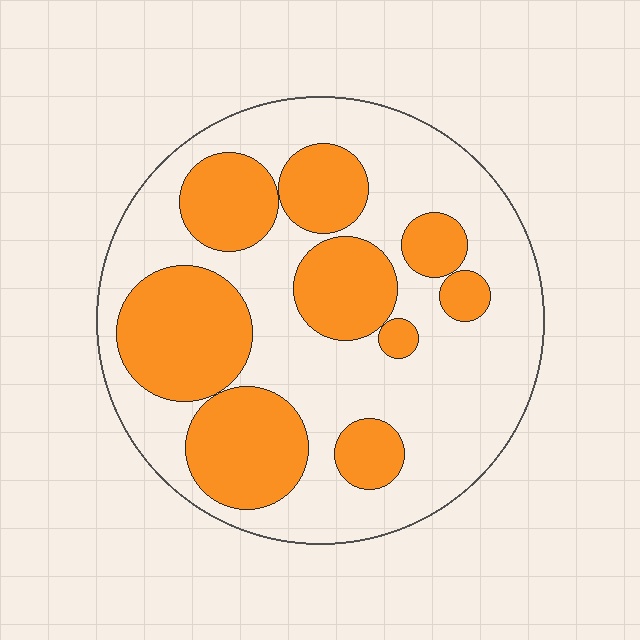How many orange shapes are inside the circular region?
9.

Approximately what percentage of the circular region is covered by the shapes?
Approximately 40%.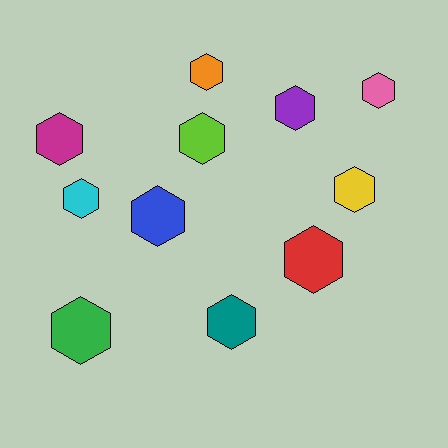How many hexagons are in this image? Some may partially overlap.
There are 11 hexagons.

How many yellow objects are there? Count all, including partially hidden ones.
There is 1 yellow object.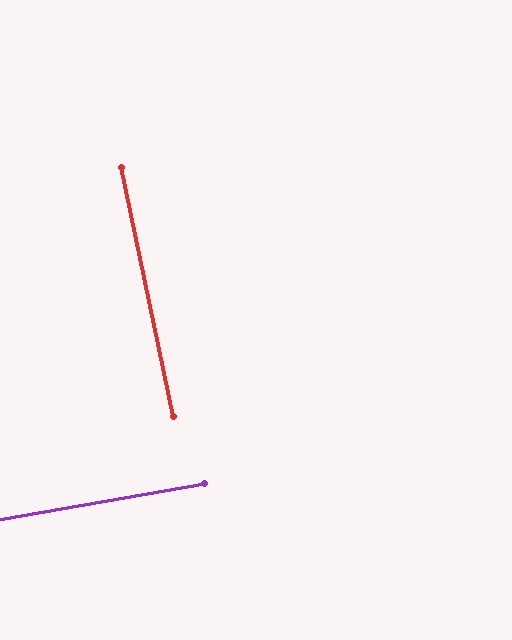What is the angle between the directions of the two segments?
Approximately 88 degrees.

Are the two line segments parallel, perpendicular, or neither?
Perpendicular — they meet at approximately 88°.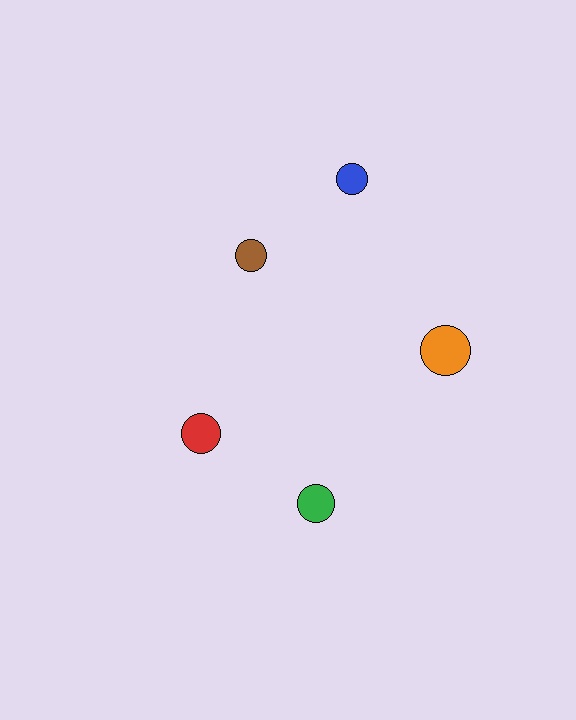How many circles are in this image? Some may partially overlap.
There are 5 circles.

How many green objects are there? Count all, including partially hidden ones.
There is 1 green object.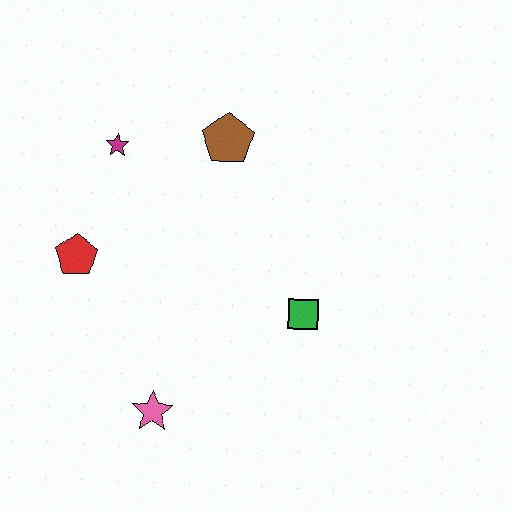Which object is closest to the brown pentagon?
The magenta star is closest to the brown pentagon.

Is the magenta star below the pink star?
No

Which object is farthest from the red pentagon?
The green square is farthest from the red pentagon.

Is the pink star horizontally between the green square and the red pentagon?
Yes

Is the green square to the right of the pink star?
Yes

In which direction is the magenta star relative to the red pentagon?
The magenta star is above the red pentagon.